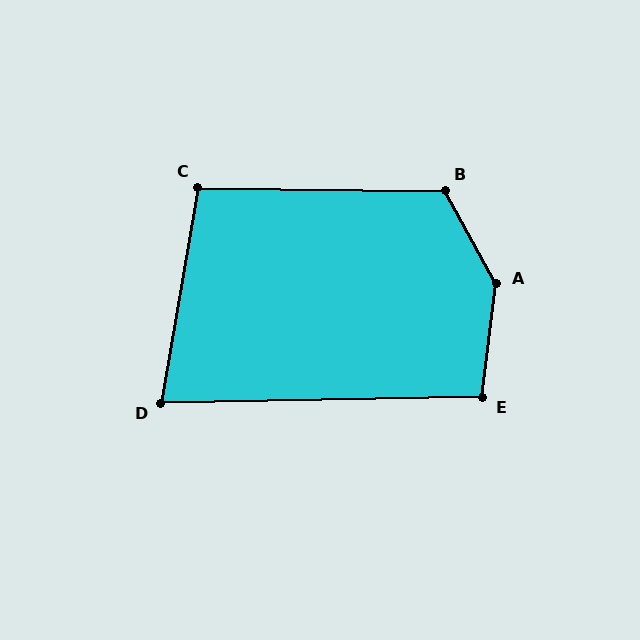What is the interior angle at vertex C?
Approximately 99 degrees (obtuse).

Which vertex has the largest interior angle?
A, at approximately 144 degrees.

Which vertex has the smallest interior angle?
D, at approximately 79 degrees.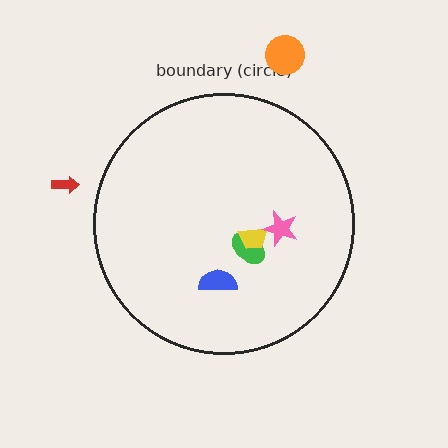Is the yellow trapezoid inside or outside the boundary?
Inside.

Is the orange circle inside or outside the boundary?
Outside.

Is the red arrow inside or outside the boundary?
Outside.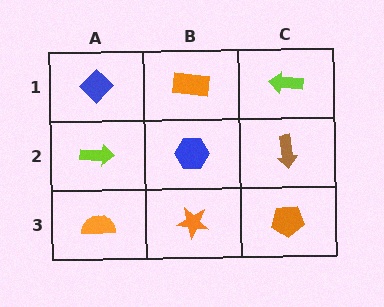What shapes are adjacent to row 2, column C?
A lime arrow (row 1, column C), an orange pentagon (row 3, column C), a blue hexagon (row 2, column B).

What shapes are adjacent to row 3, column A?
A lime arrow (row 2, column A), an orange star (row 3, column B).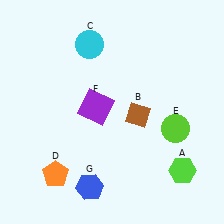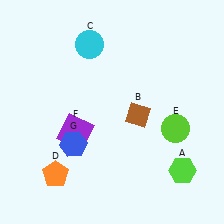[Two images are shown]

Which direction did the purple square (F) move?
The purple square (F) moved down.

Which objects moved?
The objects that moved are: the purple square (F), the blue hexagon (G).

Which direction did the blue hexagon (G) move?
The blue hexagon (G) moved up.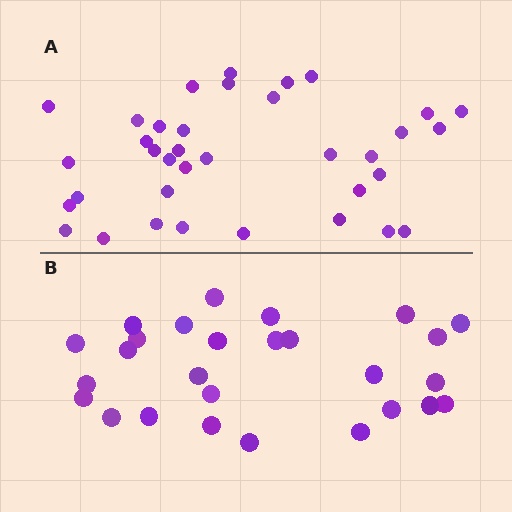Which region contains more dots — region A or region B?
Region A (the top region) has more dots.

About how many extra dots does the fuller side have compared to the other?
Region A has roughly 8 or so more dots than region B.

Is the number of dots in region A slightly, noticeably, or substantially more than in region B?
Region A has noticeably more, but not dramatically so. The ratio is roughly 1.3 to 1.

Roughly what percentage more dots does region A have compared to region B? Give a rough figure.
About 35% more.